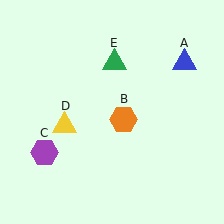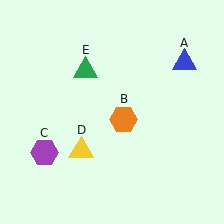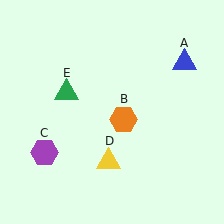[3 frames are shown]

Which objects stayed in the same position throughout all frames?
Blue triangle (object A) and orange hexagon (object B) and purple hexagon (object C) remained stationary.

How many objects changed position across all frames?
2 objects changed position: yellow triangle (object D), green triangle (object E).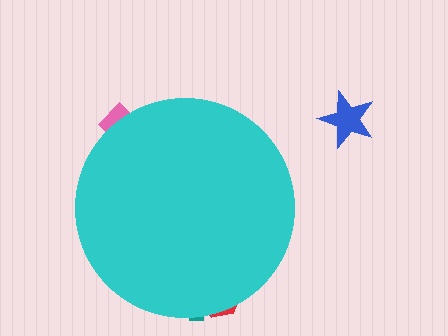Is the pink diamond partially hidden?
Yes, the pink diamond is partially hidden behind the cyan circle.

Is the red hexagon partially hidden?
Yes, the red hexagon is partially hidden behind the cyan circle.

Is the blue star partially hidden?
No, the blue star is fully visible.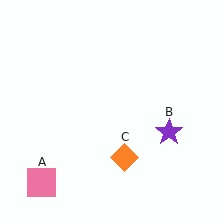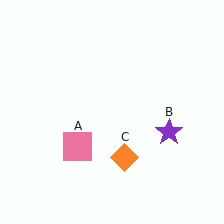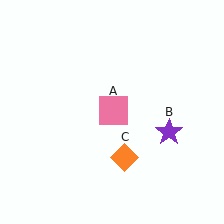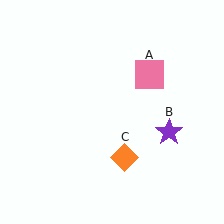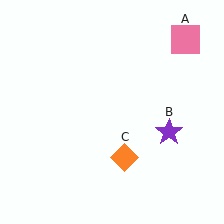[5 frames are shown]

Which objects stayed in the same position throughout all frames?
Purple star (object B) and orange diamond (object C) remained stationary.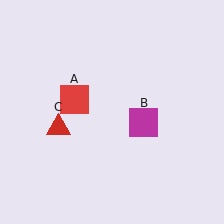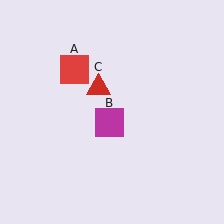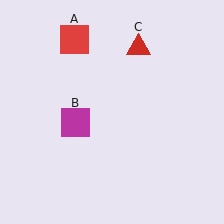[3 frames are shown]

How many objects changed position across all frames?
3 objects changed position: red square (object A), magenta square (object B), red triangle (object C).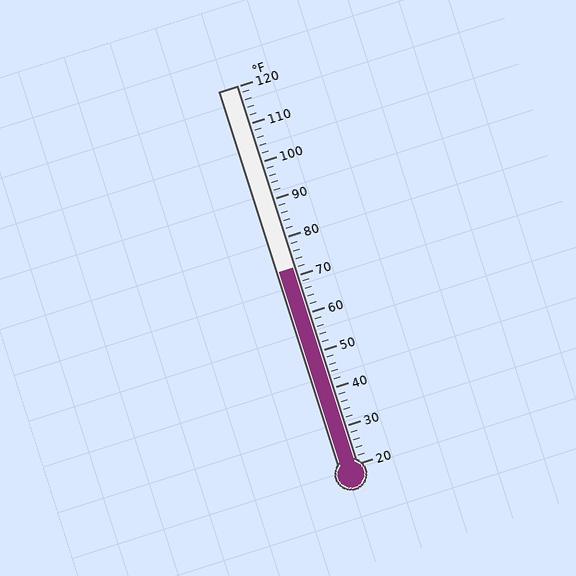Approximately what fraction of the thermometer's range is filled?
The thermometer is filled to approximately 50% of its range.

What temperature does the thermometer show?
The thermometer shows approximately 72°F.